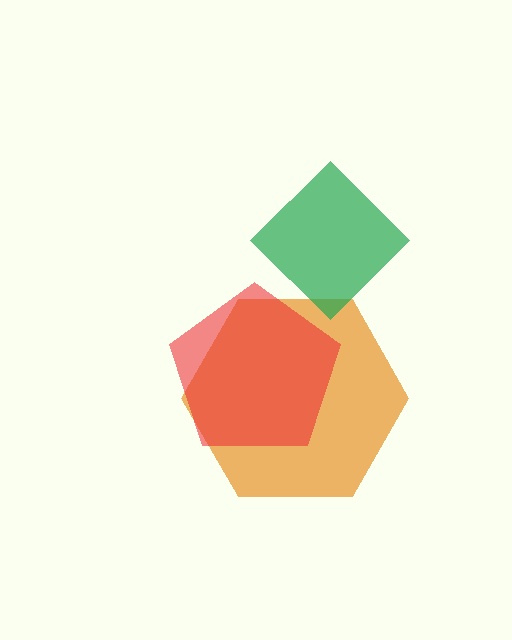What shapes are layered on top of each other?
The layered shapes are: an orange hexagon, a green diamond, a red pentagon.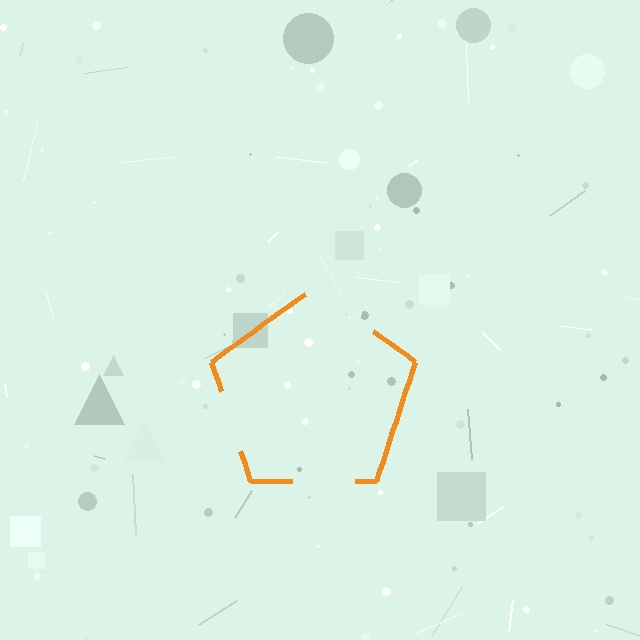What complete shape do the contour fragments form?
The contour fragments form a pentagon.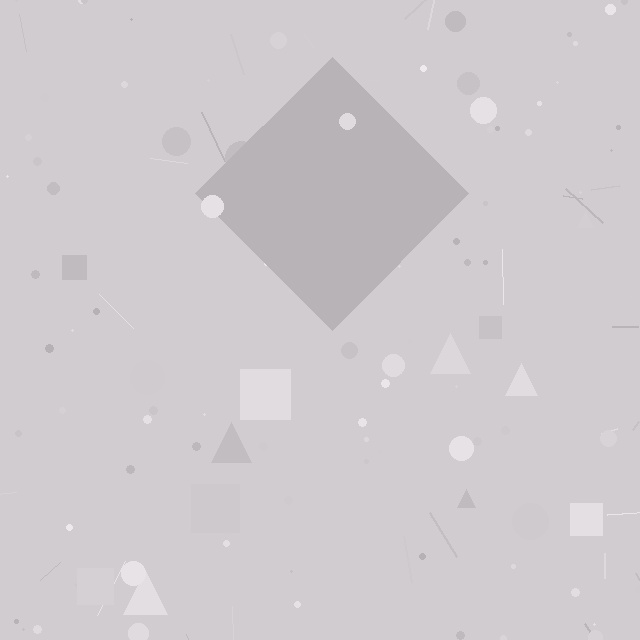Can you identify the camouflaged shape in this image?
The camouflaged shape is a diamond.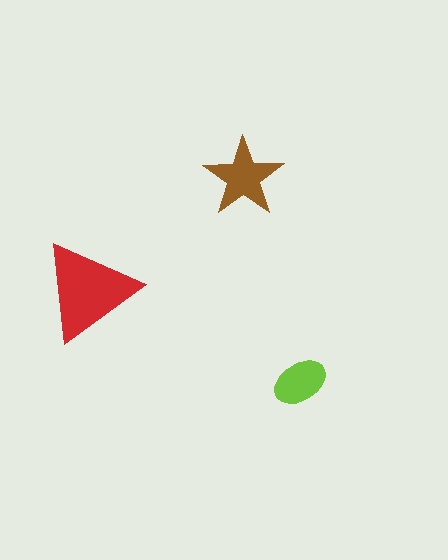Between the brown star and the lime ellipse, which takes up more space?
The brown star.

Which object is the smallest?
The lime ellipse.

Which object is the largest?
The red triangle.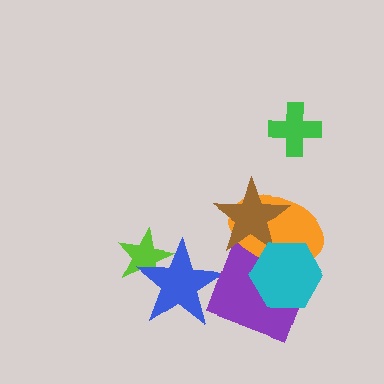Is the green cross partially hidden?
No, no other shape covers it.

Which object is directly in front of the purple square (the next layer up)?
The orange ellipse is directly in front of the purple square.